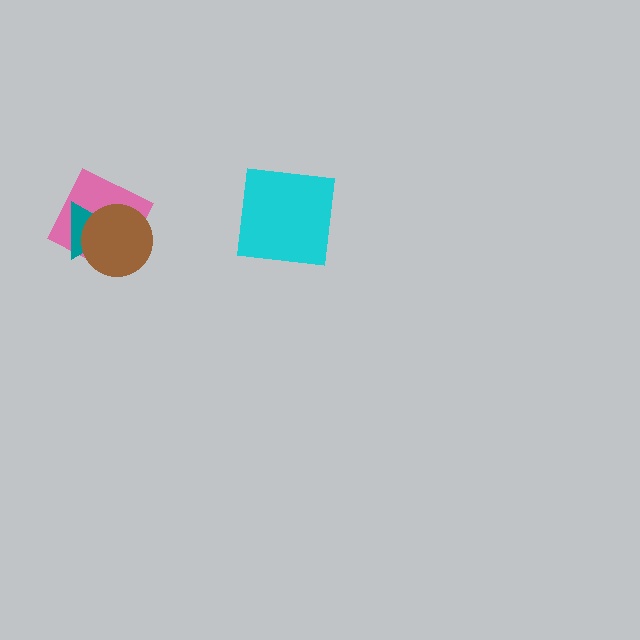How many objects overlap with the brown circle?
2 objects overlap with the brown circle.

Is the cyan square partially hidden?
No, no other shape covers it.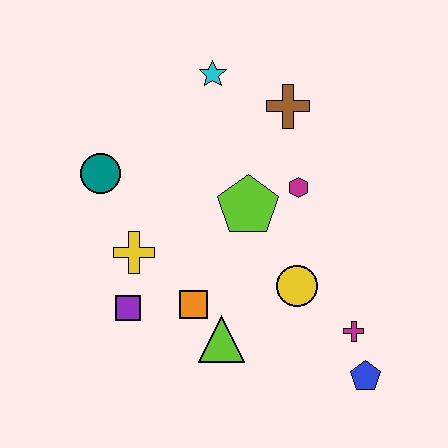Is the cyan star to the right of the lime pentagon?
No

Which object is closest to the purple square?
The yellow cross is closest to the purple square.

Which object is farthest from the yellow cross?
The blue pentagon is farthest from the yellow cross.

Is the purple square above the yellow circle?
No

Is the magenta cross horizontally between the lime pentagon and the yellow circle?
No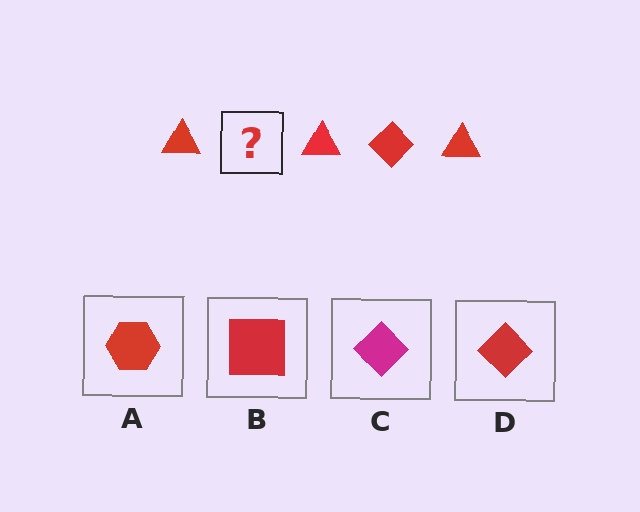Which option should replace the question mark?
Option D.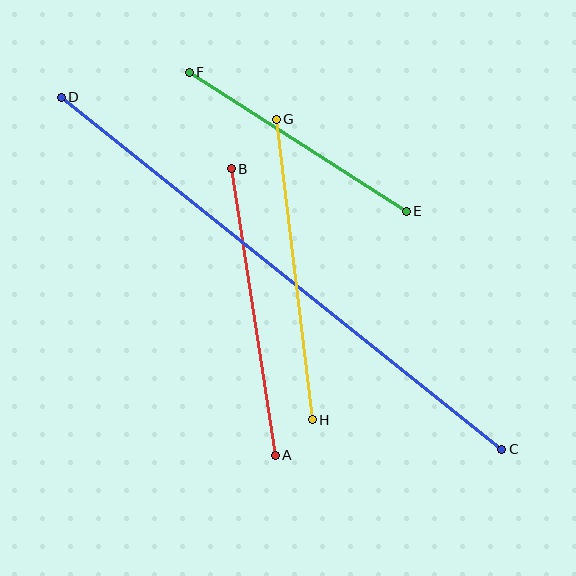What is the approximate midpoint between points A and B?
The midpoint is at approximately (253, 312) pixels.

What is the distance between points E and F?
The distance is approximately 258 pixels.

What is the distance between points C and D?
The distance is approximately 564 pixels.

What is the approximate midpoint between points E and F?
The midpoint is at approximately (298, 142) pixels.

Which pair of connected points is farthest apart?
Points C and D are farthest apart.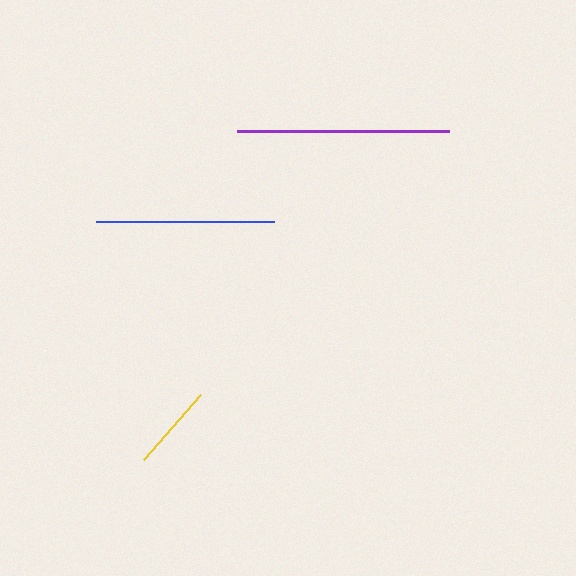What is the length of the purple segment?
The purple segment is approximately 213 pixels long.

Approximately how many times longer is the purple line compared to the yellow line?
The purple line is approximately 2.4 times the length of the yellow line.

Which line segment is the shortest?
The yellow line is the shortest at approximately 87 pixels.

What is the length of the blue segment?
The blue segment is approximately 178 pixels long.